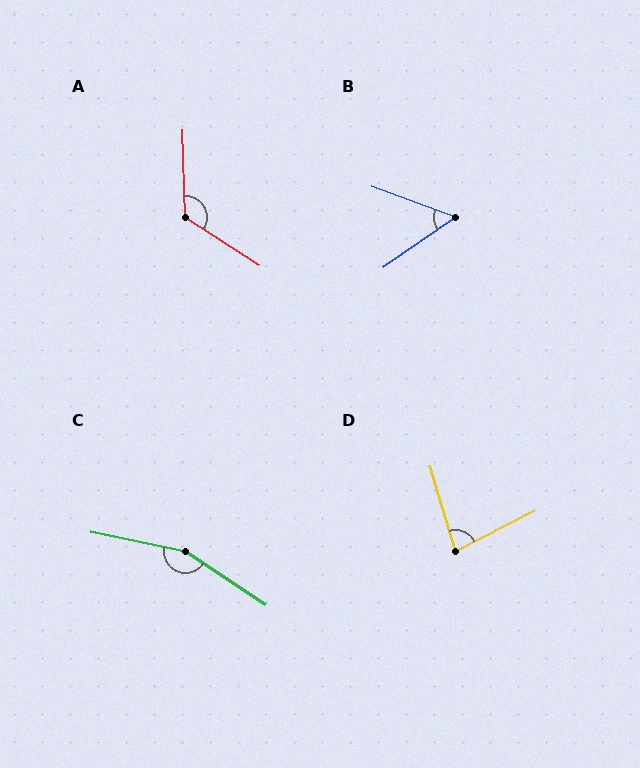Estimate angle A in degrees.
Approximately 124 degrees.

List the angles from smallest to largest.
B (55°), D (80°), A (124°), C (158°).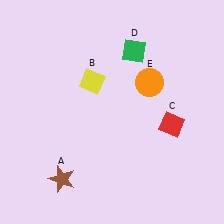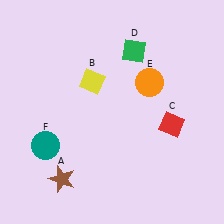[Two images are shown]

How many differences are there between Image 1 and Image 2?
There is 1 difference between the two images.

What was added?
A teal circle (F) was added in Image 2.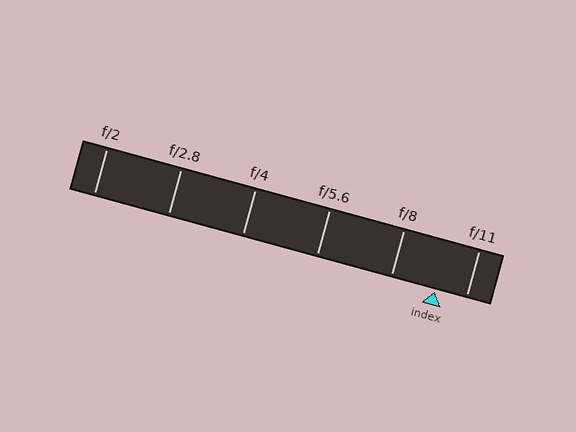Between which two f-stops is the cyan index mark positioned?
The index mark is between f/8 and f/11.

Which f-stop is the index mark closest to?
The index mark is closest to f/11.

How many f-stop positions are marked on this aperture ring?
There are 6 f-stop positions marked.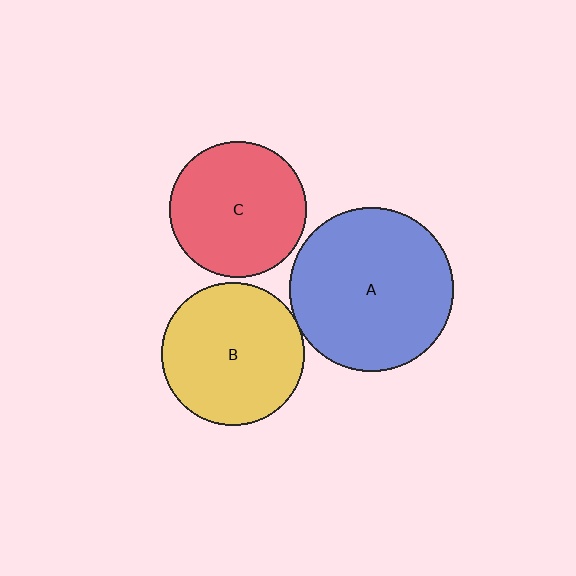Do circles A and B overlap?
Yes.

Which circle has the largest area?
Circle A (blue).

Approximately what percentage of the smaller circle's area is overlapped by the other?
Approximately 5%.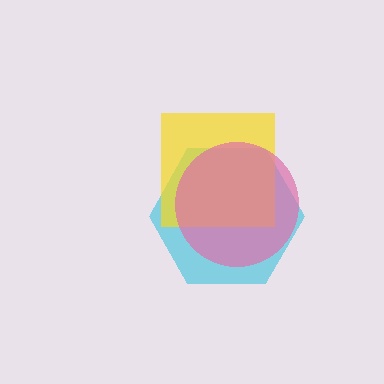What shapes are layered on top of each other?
The layered shapes are: a cyan hexagon, a yellow square, a pink circle.